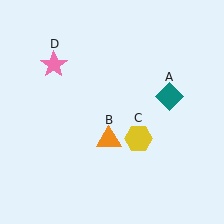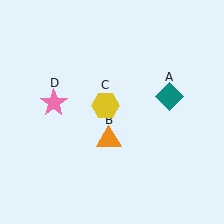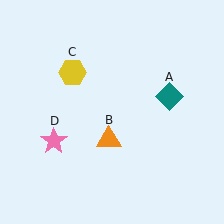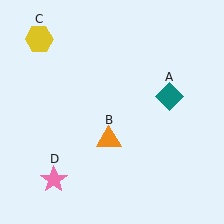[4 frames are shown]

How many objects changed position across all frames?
2 objects changed position: yellow hexagon (object C), pink star (object D).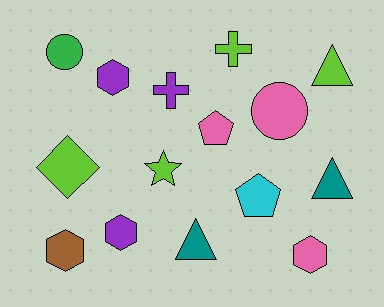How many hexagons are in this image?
There are 4 hexagons.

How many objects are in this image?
There are 15 objects.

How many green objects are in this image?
There is 1 green object.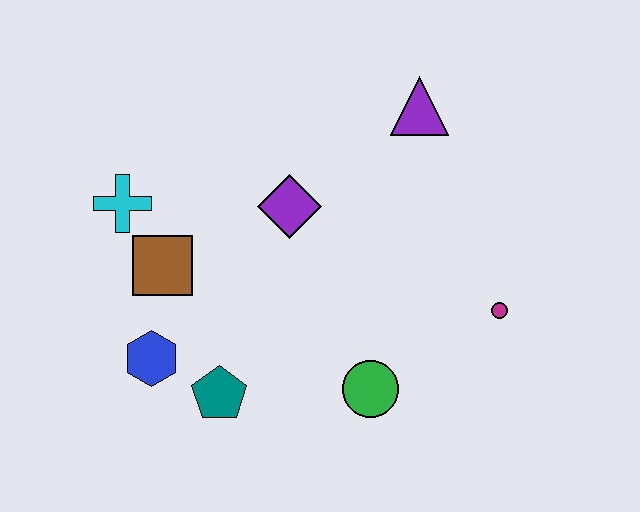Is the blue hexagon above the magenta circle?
No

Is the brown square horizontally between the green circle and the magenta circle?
No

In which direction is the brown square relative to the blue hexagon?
The brown square is above the blue hexagon.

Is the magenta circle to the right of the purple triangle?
Yes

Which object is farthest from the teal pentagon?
The purple triangle is farthest from the teal pentagon.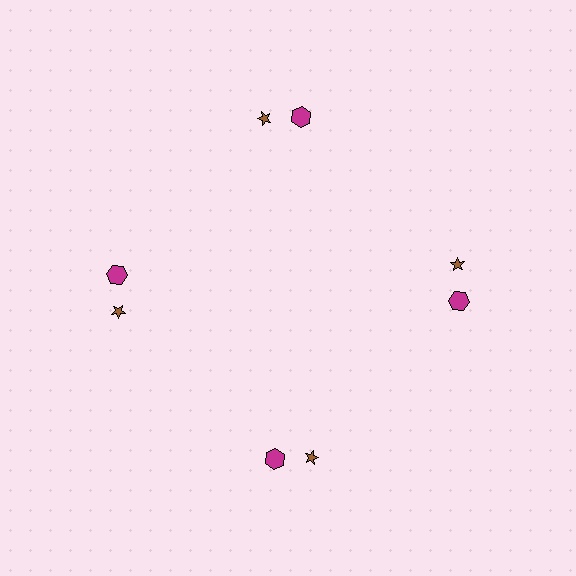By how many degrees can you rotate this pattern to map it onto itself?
The pattern maps onto itself every 90 degrees of rotation.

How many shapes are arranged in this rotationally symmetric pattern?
There are 8 shapes, arranged in 4 groups of 2.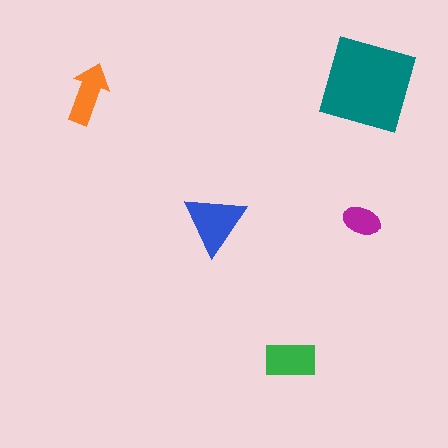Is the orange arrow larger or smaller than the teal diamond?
Smaller.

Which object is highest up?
The teal diamond is topmost.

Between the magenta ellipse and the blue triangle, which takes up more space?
The blue triangle.